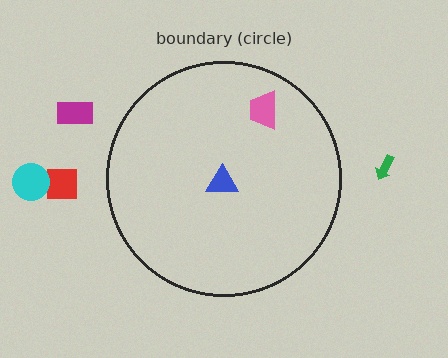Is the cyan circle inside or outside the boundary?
Outside.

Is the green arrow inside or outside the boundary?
Outside.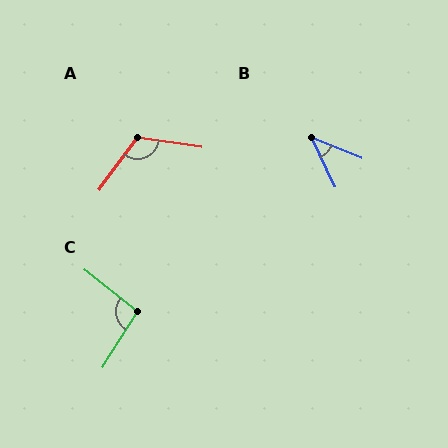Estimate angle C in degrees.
Approximately 96 degrees.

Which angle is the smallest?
B, at approximately 43 degrees.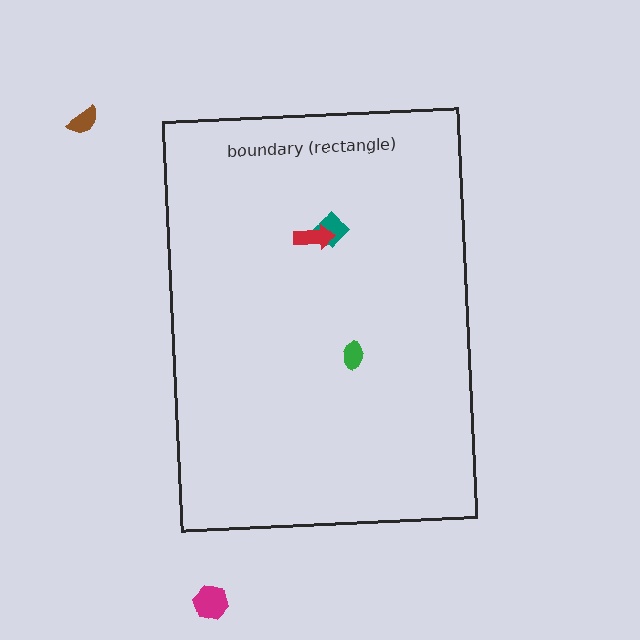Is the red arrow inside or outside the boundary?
Inside.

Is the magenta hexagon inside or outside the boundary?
Outside.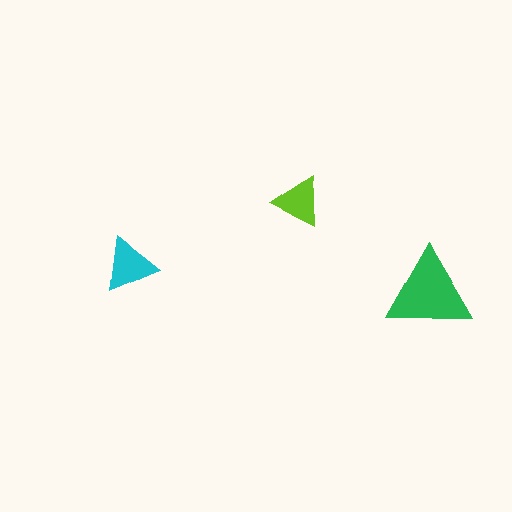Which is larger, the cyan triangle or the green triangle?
The green one.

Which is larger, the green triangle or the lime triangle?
The green one.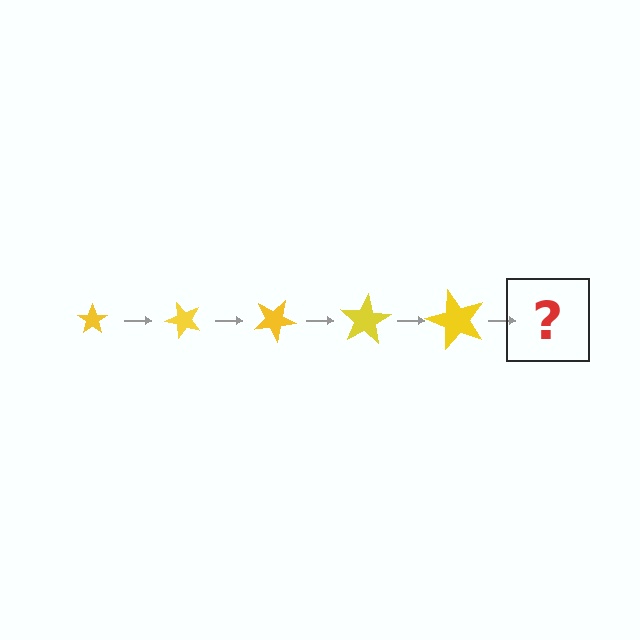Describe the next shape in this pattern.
It should be a star, larger than the previous one and rotated 250 degrees from the start.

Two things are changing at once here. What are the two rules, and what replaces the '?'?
The two rules are that the star grows larger each step and it rotates 50 degrees each step. The '?' should be a star, larger than the previous one and rotated 250 degrees from the start.